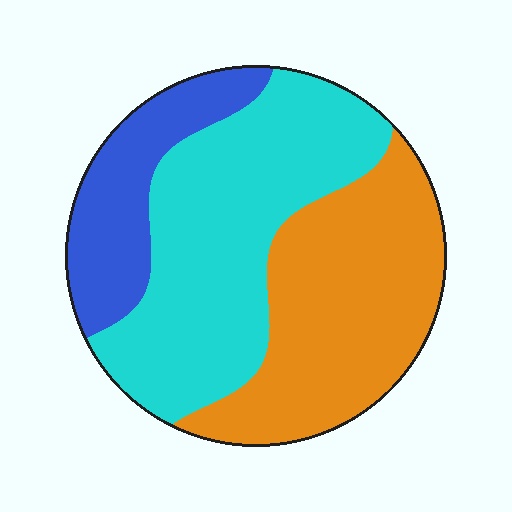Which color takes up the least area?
Blue, at roughly 20%.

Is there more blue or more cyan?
Cyan.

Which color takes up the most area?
Cyan, at roughly 45%.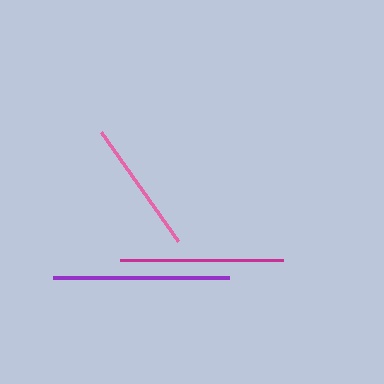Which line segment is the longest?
The purple line is the longest at approximately 177 pixels.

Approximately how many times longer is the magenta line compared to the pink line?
The magenta line is approximately 1.2 times the length of the pink line.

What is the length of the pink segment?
The pink segment is approximately 133 pixels long.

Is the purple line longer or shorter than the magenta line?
The purple line is longer than the magenta line.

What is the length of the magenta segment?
The magenta segment is approximately 163 pixels long.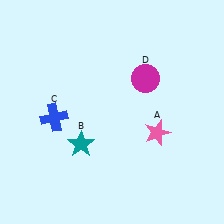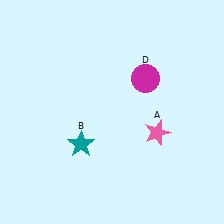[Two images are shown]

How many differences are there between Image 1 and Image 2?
There is 1 difference between the two images.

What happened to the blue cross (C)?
The blue cross (C) was removed in Image 2. It was in the bottom-left area of Image 1.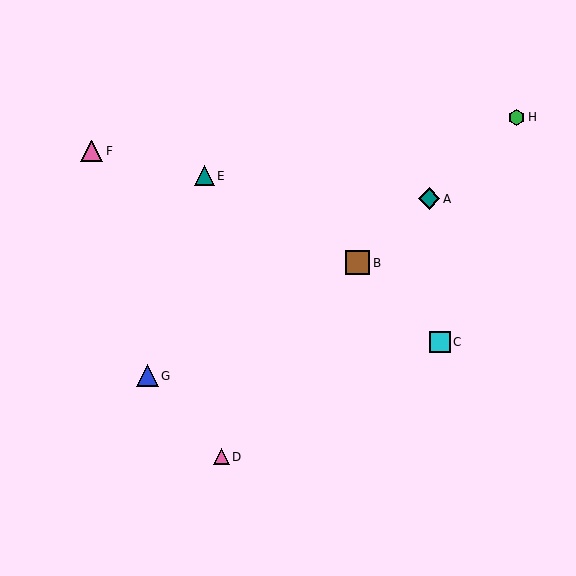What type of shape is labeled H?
Shape H is a green hexagon.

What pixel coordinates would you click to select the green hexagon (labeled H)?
Click at (516, 117) to select the green hexagon H.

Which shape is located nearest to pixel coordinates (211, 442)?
The pink triangle (labeled D) at (221, 457) is nearest to that location.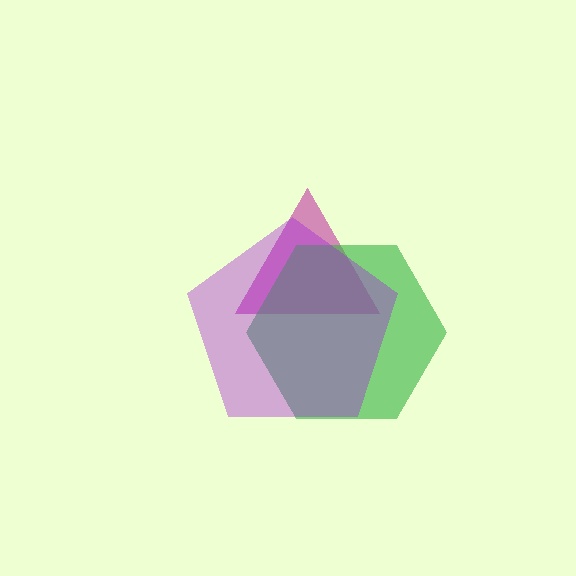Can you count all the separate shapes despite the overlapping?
Yes, there are 3 separate shapes.